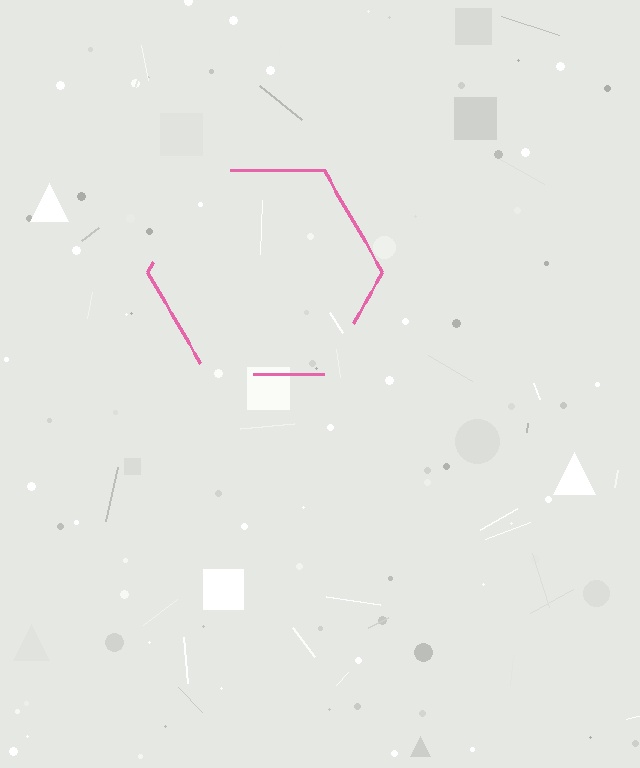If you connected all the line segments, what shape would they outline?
They would outline a hexagon.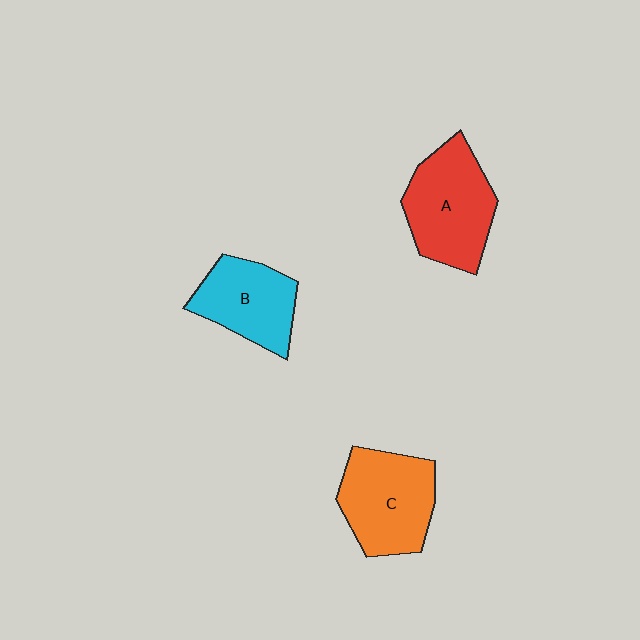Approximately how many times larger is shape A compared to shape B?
Approximately 1.3 times.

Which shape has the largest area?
Shape A (red).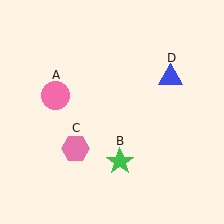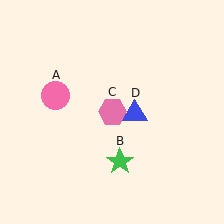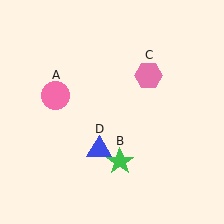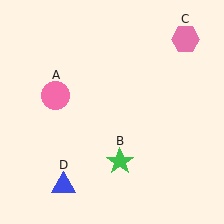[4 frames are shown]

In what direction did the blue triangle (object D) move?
The blue triangle (object D) moved down and to the left.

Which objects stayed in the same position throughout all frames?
Pink circle (object A) and green star (object B) remained stationary.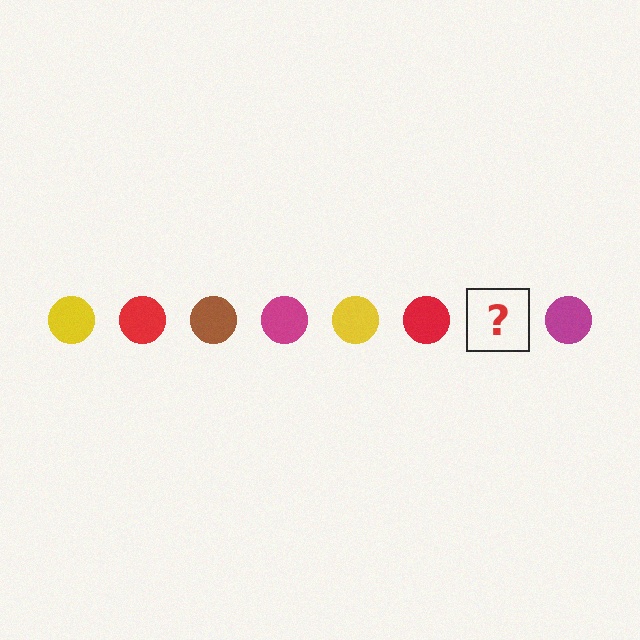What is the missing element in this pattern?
The missing element is a brown circle.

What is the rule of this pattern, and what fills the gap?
The rule is that the pattern cycles through yellow, red, brown, magenta circles. The gap should be filled with a brown circle.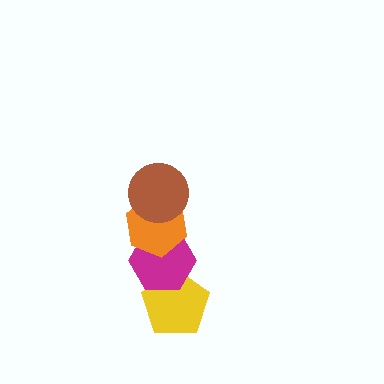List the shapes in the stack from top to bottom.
From top to bottom: the brown circle, the orange hexagon, the magenta hexagon, the yellow pentagon.